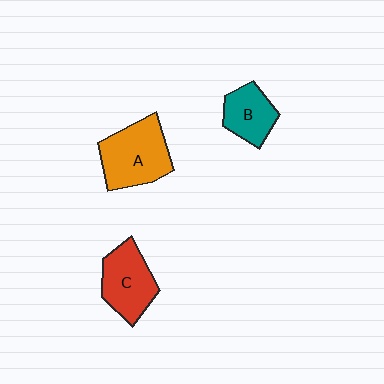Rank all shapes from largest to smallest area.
From largest to smallest: A (orange), C (red), B (teal).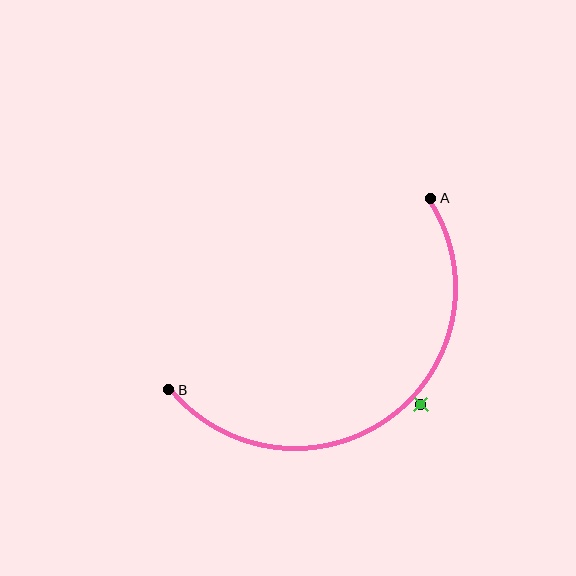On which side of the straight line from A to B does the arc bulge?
The arc bulges below and to the right of the straight line connecting A and B.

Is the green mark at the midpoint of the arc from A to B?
No — the green mark does not lie on the arc at all. It sits slightly outside the curve.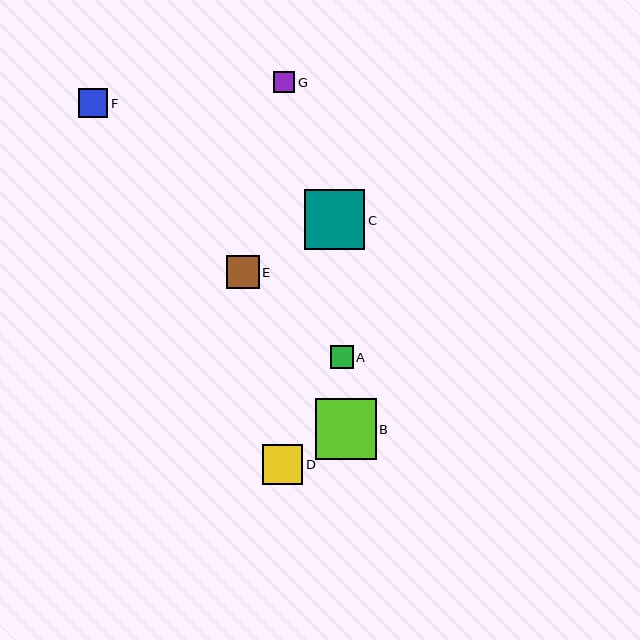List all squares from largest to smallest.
From largest to smallest: B, C, D, E, F, A, G.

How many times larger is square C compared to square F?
Square C is approximately 2.0 times the size of square F.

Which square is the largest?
Square B is the largest with a size of approximately 61 pixels.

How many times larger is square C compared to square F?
Square C is approximately 2.0 times the size of square F.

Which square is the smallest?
Square G is the smallest with a size of approximately 21 pixels.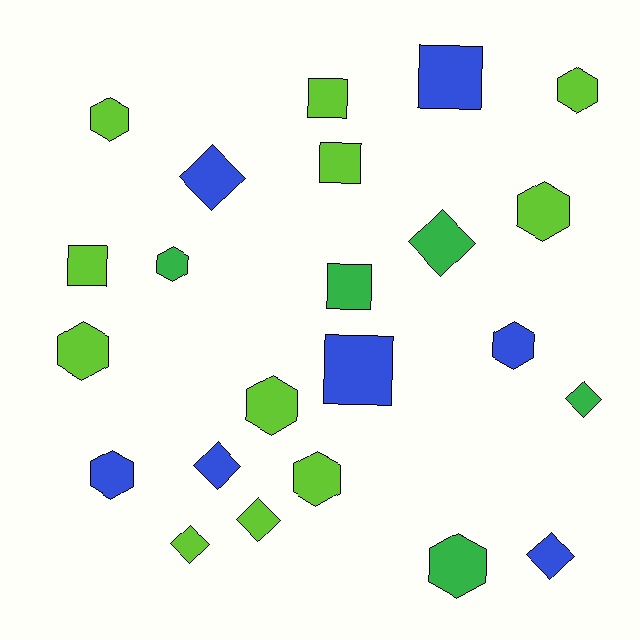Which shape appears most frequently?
Hexagon, with 10 objects.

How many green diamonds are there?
There are 2 green diamonds.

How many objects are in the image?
There are 23 objects.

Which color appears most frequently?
Lime, with 11 objects.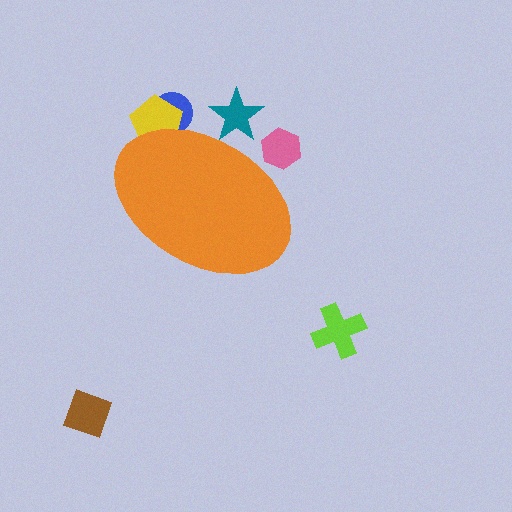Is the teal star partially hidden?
Yes, the teal star is partially hidden behind the orange ellipse.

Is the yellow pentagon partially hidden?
Yes, the yellow pentagon is partially hidden behind the orange ellipse.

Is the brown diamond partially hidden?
No, the brown diamond is fully visible.